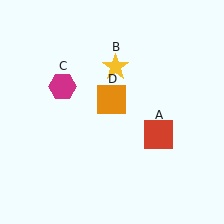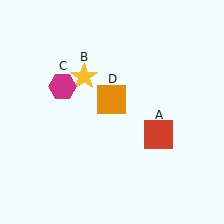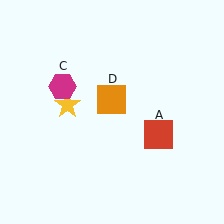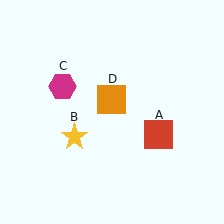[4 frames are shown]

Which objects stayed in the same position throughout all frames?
Red square (object A) and magenta hexagon (object C) and orange square (object D) remained stationary.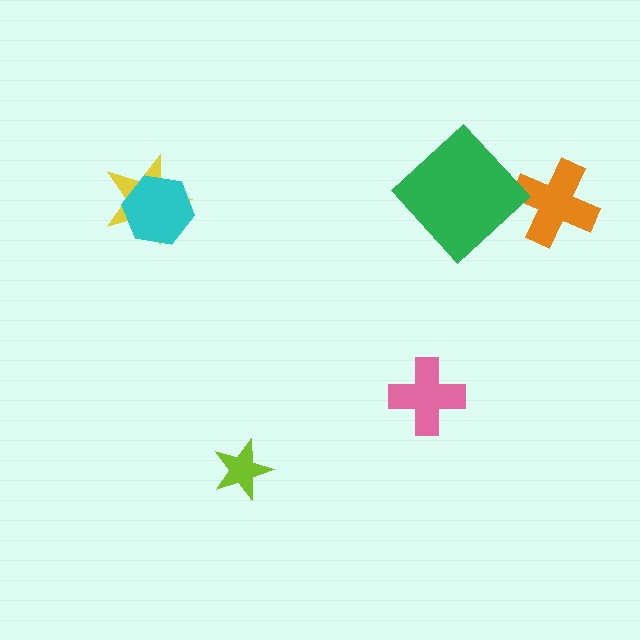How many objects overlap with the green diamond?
0 objects overlap with the green diamond.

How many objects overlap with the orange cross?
0 objects overlap with the orange cross.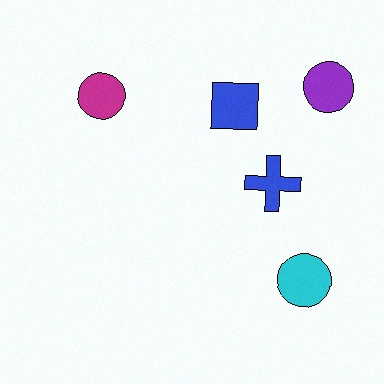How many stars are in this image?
There are no stars.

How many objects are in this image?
There are 5 objects.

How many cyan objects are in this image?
There is 1 cyan object.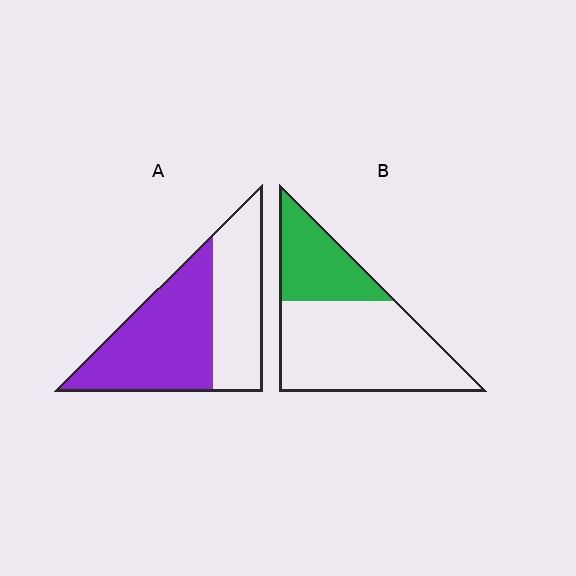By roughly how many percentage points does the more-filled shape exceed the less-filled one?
By roughly 25 percentage points (A over B).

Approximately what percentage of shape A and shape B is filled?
A is approximately 60% and B is approximately 30%.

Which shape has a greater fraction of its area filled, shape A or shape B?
Shape A.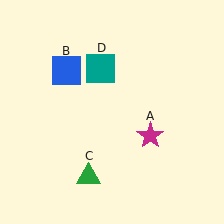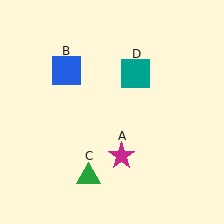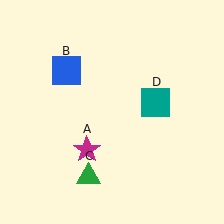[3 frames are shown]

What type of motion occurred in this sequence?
The magenta star (object A), teal square (object D) rotated clockwise around the center of the scene.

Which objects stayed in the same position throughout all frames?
Blue square (object B) and green triangle (object C) remained stationary.